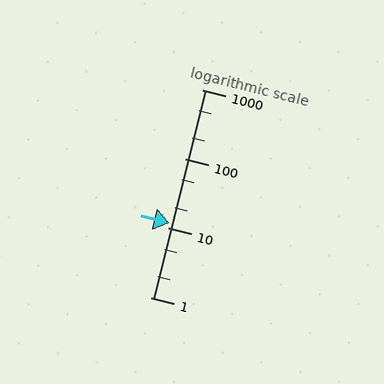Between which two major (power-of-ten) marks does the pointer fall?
The pointer is between 10 and 100.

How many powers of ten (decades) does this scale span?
The scale spans 3 decades, from 1 to 1000.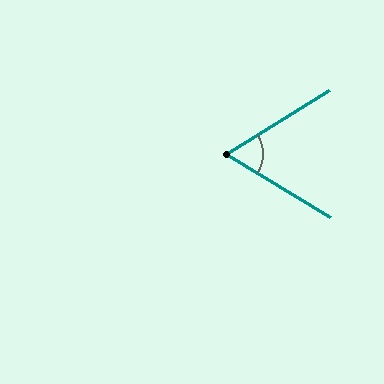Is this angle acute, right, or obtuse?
It is acute.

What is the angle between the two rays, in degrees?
Approximately 64 degrees.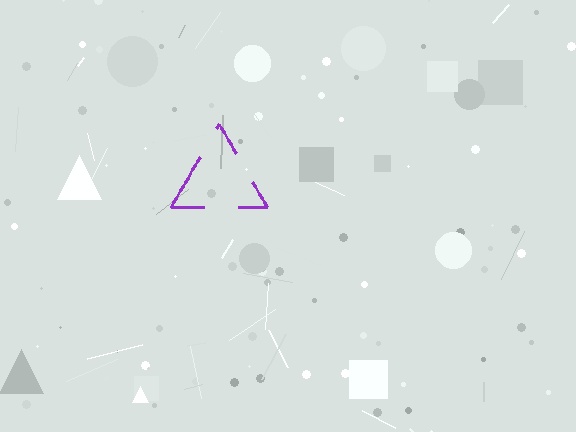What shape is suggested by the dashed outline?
The dashed outline suggests a triangle.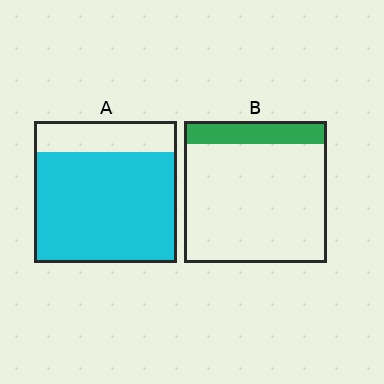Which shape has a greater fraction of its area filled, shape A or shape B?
Shape A.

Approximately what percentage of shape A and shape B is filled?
A is approximately 80% and B is approximately 15%.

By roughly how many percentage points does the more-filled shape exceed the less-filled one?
By roughly 60 percentage points (A over B).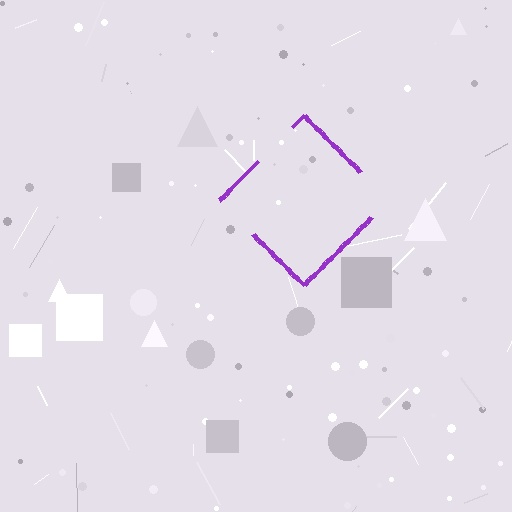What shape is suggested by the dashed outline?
The dashed outline suggests a diamond.